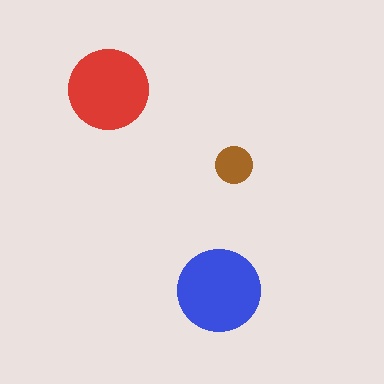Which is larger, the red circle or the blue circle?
The blue one.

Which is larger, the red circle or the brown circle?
The red one.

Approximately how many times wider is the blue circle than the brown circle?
About 2 times wider.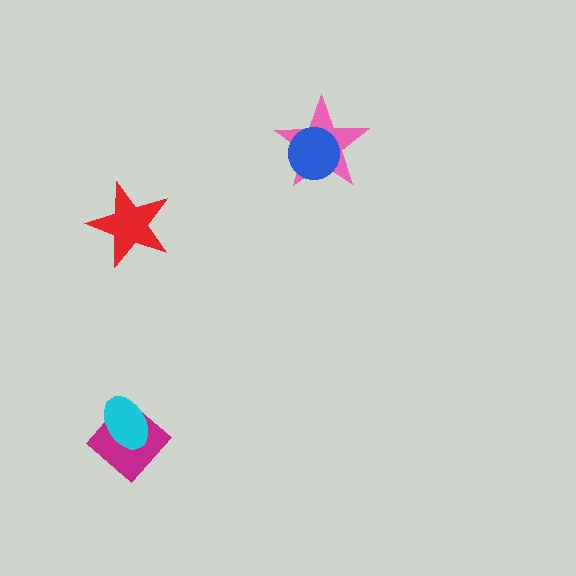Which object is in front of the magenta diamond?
The cyan ellipse is in front of the magenta diamond.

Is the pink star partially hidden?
Yes, it is partially covered by another shape.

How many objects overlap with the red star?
0 objects overlap with the red star.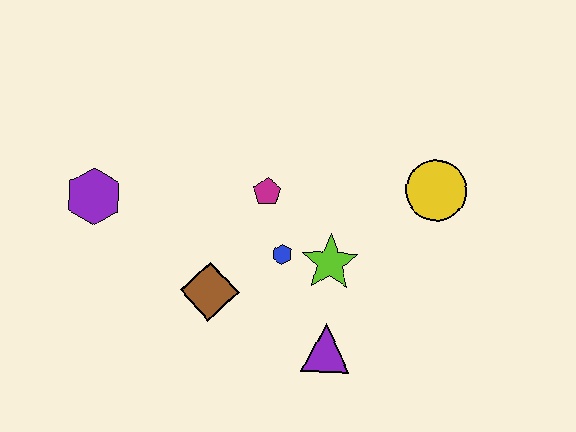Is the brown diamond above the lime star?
No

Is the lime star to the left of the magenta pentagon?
No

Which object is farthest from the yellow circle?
The purple hexagon is farthest from the yellow circle.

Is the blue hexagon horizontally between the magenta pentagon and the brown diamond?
No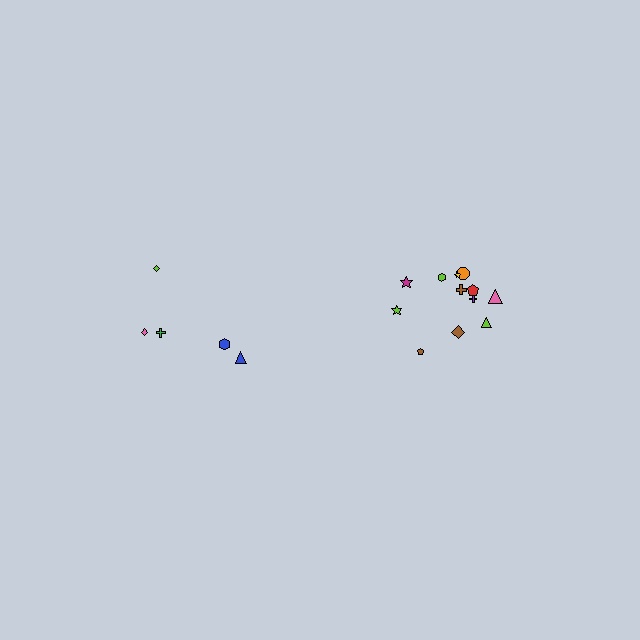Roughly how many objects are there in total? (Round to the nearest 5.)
Roughly 15 objects in total.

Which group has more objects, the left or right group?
The right group.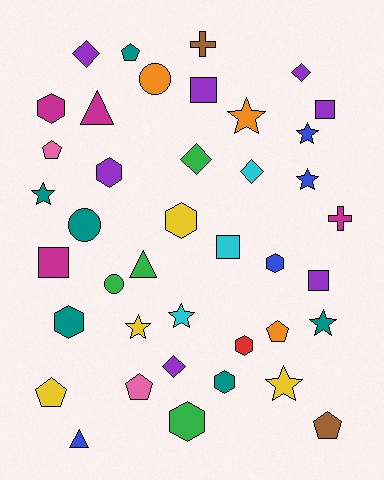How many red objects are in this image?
There is 1 red object.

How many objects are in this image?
There are 40 objects.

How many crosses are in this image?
There are 2 crosses.